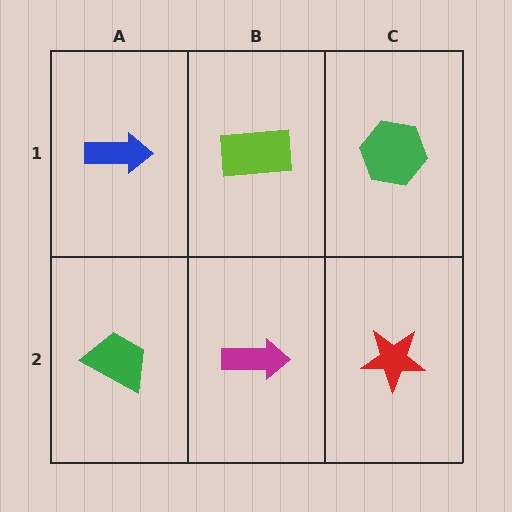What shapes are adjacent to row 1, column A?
A green trapezoid (row 2, column A), a lime rectangle (row 1, column B).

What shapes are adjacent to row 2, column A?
A blue arrow (row 1, column A), a magenta arrow (row 2, column B).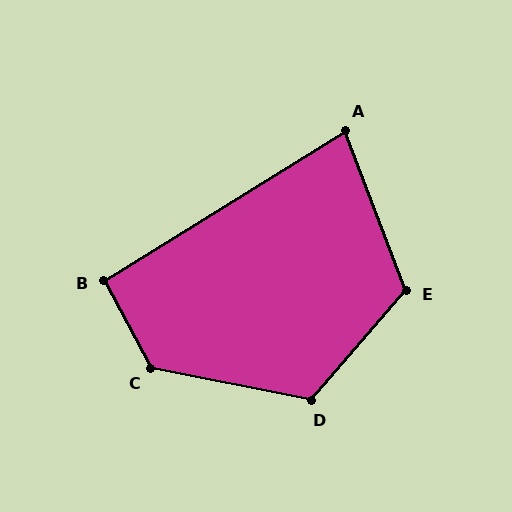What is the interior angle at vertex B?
Approximately 94 degrees (approximately right).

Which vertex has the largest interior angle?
C, at approximately 129 degrees.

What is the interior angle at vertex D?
Approximately 120 degrees (obtuse).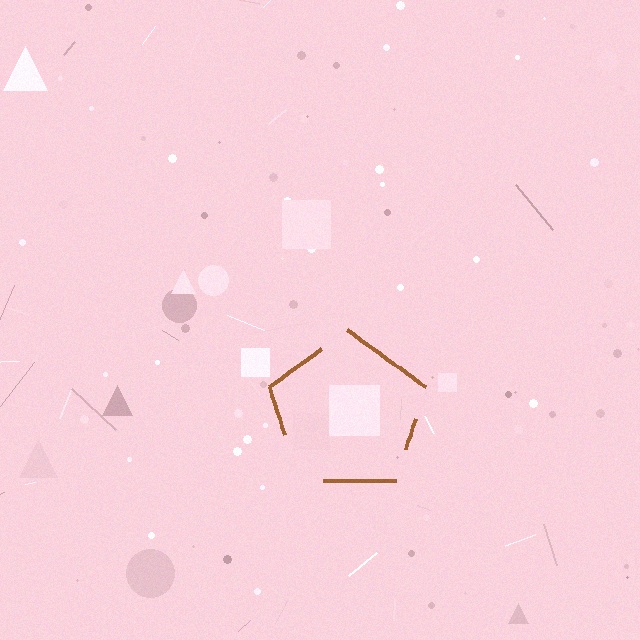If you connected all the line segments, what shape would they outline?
They would outline a pentagon.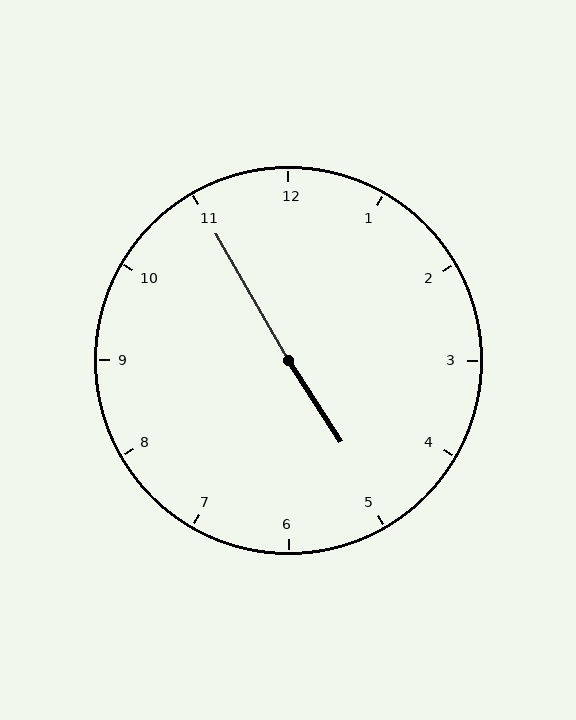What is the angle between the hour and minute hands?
Approximately 178 degrees.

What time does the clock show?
4:55.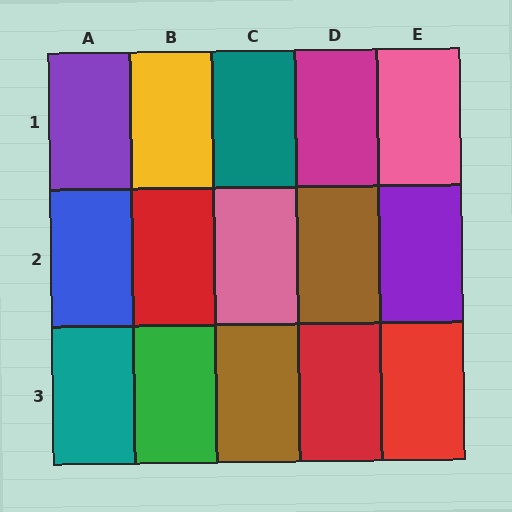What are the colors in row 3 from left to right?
Teal, green, brown, red, red.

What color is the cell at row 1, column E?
Pink.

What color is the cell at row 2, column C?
Pink.